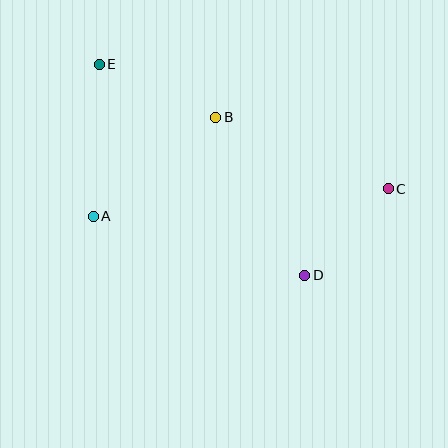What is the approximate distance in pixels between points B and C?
The distance between B and C is approximately 187 pixels.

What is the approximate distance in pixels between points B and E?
The distance between B and E is approximately 128 pixels.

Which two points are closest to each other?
Points C and D are closest to each other.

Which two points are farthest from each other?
Points C and E are farthest from each other.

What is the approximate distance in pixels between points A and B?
The distance between A and B is approximately 158 pixels.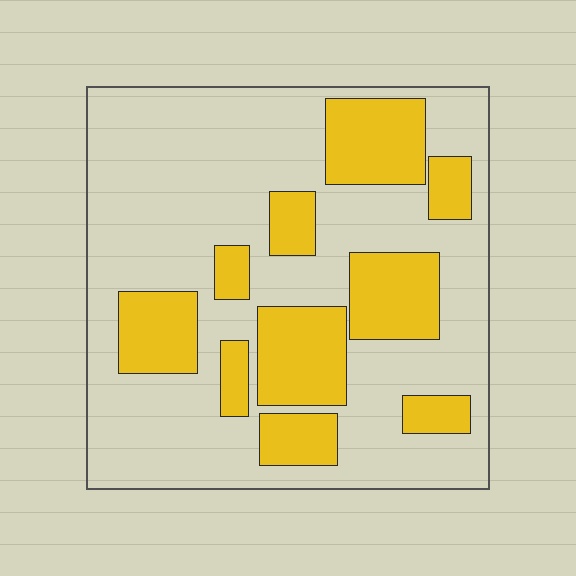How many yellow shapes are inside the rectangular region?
10.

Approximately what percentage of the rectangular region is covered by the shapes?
Approximately 30%.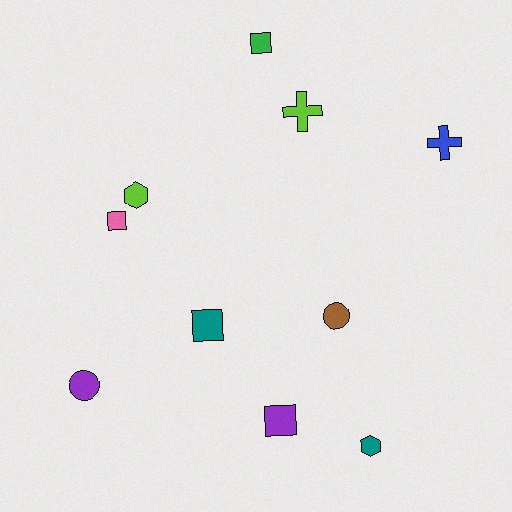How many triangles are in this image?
There are no triangles.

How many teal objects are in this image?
There are 2 teal objects.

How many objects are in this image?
There are 10 objects.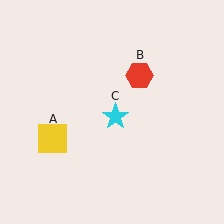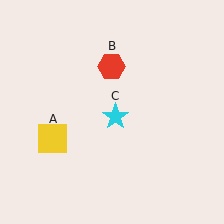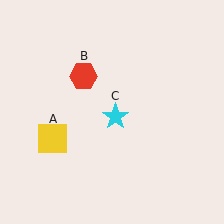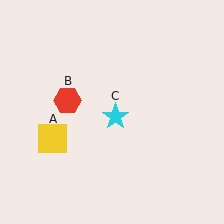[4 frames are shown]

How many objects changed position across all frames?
1 object changed position: red hexagon (object B).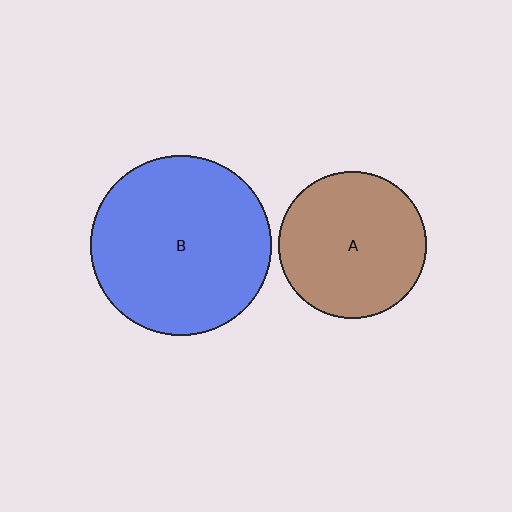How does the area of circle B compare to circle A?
Approximately 1.5 times.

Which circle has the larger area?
Circle B (blue).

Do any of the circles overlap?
No, none of the circles overlap.